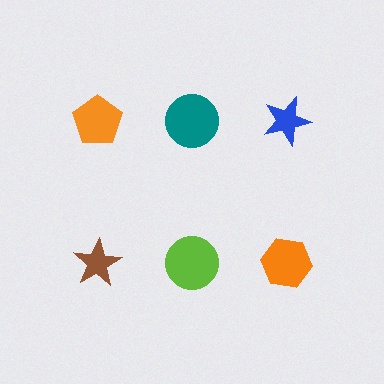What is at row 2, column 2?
A lime circle.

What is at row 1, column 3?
A blue star.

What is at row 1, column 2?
A teal circle.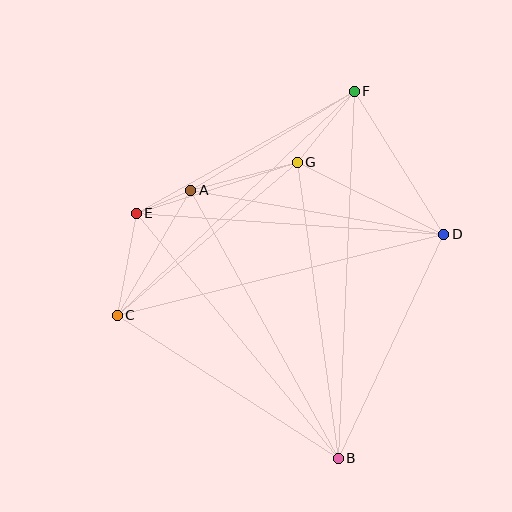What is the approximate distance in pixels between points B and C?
The distance between B and C is approximately 263 pixels.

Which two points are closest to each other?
Points A and E are closest to each other.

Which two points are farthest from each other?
Points B and F are farthest from each other.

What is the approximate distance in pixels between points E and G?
The distance between E and G is approximately 169 pixels.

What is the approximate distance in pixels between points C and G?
The distance between C and G is approximately 236 pixels.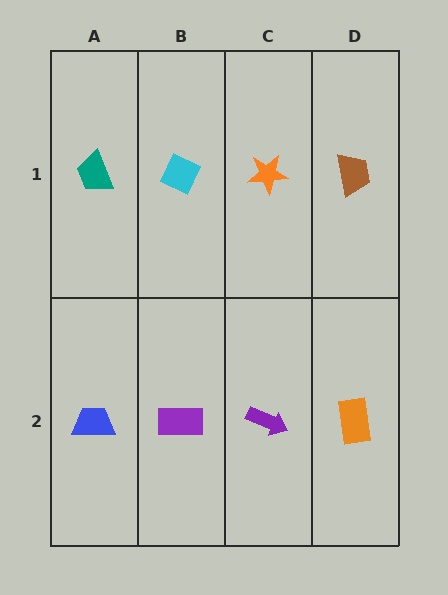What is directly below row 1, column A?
A blue trapezoid.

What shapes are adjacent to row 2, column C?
An orange star (row 1, column C), a purple rectangle (row 2, column B), an orange rectangle (row 2, column D).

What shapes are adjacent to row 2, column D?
A brown trapezoid (row 1, column D), a purple arrow (row 2, column C).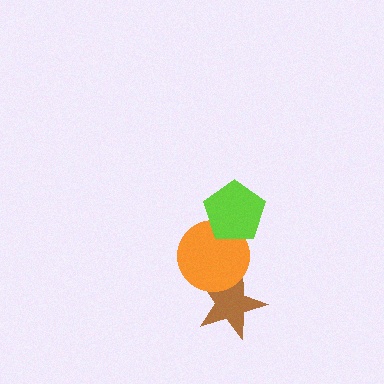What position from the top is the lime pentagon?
The lime pentagon is 1st from the top.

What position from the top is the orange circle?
The orange circle is 2nd from the top.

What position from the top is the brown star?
The brown star is 3rd from the top.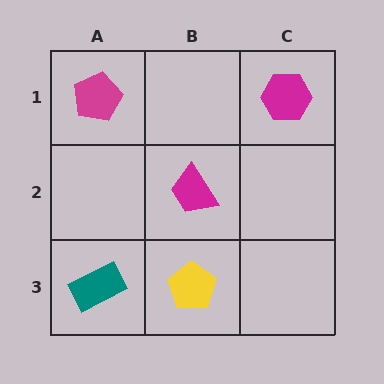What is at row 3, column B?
A yellow pentagon.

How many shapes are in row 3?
2 shapes.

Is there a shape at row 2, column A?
No, that cell is empty.